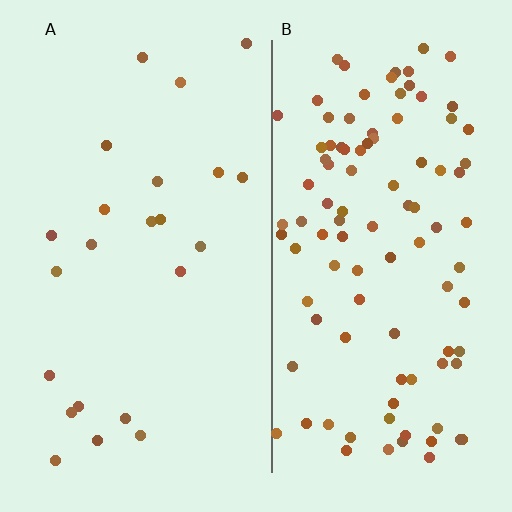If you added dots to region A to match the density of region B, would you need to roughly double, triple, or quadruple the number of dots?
Approximately quadruple.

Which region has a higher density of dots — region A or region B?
B (the right).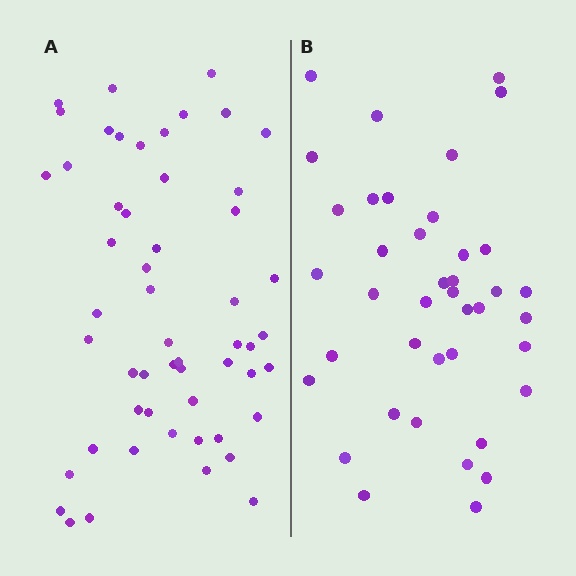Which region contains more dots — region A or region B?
Region A (the left region) has more dots.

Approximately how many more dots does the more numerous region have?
Region A has approximately 15 more dots than region B.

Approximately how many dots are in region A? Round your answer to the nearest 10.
About 50 dots. (The exact count is 54, which rounds to 50.)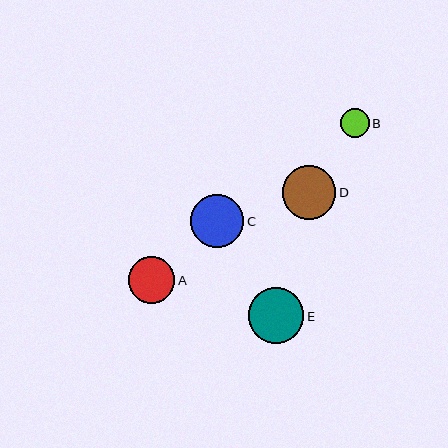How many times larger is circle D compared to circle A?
Circle D is approximately 1.1 times the size of circle A.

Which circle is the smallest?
Circle B is the smallest with a size of approximately 29 pixels.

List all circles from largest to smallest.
From largest to smallest: E, D, C, A, B.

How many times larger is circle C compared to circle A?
Circle C is approximately 1.1 times the size of circle A.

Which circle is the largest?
Circle E is the largest with a size of approximately 56 pixels.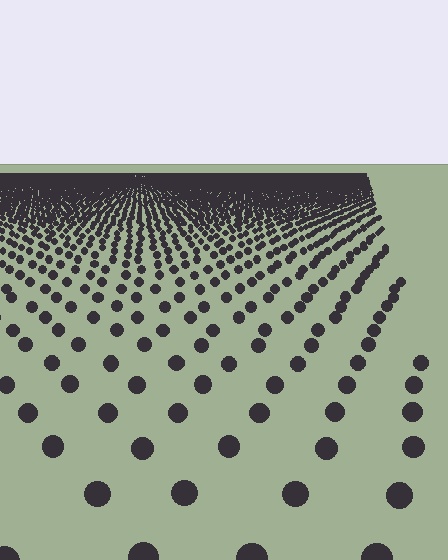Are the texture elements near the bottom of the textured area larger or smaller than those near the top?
Larger. Near the bottom, elements are closer to the viewer and appear at a bigger on-screen size.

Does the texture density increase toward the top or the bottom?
Density increases toward the top.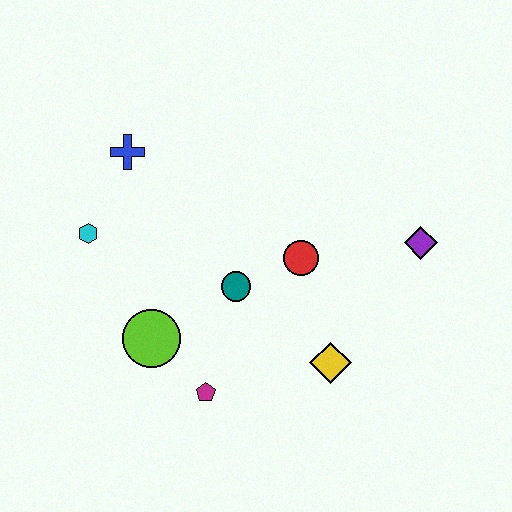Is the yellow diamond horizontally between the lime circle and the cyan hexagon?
No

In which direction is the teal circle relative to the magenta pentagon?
The teal circle is above the magenta pentagon.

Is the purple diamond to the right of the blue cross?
Yes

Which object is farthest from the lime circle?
The purple diamond is farthest from the lime circle.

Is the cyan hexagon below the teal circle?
No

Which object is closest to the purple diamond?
The red circle is closest to the purple diamond.